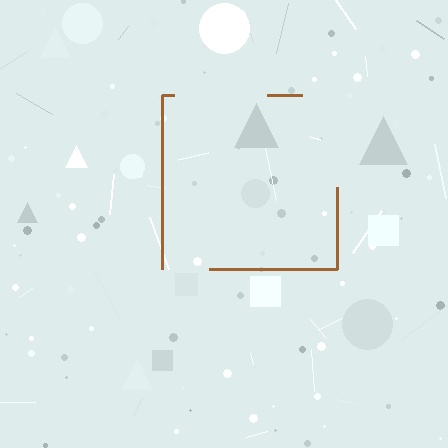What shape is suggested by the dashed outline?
The dashed outline suggests a square.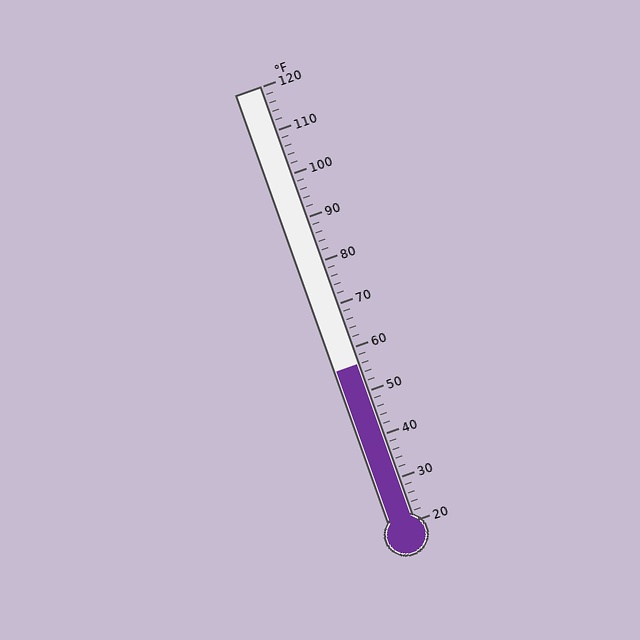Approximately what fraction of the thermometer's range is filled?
The thermometer is filled to approximately 35% of its range.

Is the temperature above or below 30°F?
The temperature is above 30°F.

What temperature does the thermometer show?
The thermometer shows approximately 56°F.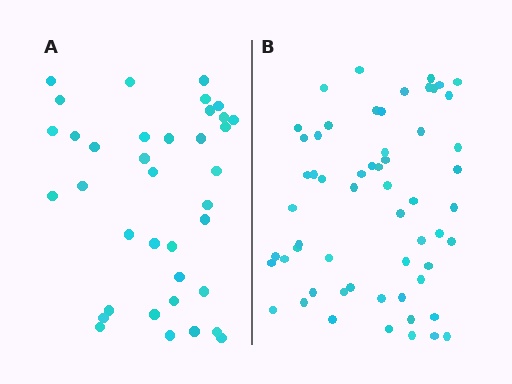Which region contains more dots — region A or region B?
Region B (the right region) has more dots.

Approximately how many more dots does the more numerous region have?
Region B has approximately 20 more dots than region A.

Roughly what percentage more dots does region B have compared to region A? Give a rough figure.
About 55% more.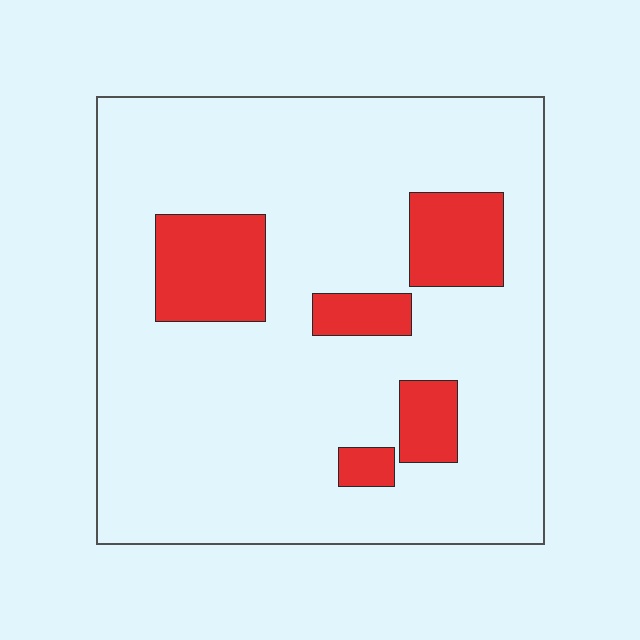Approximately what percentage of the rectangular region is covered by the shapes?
Approximately 15%.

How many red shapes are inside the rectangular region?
5.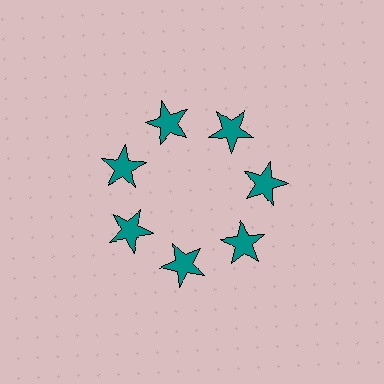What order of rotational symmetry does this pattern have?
This pattern has 7-fold rotational symmetry.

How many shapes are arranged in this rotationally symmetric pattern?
There are 7 shapes, arranged in 7 groups of 1.